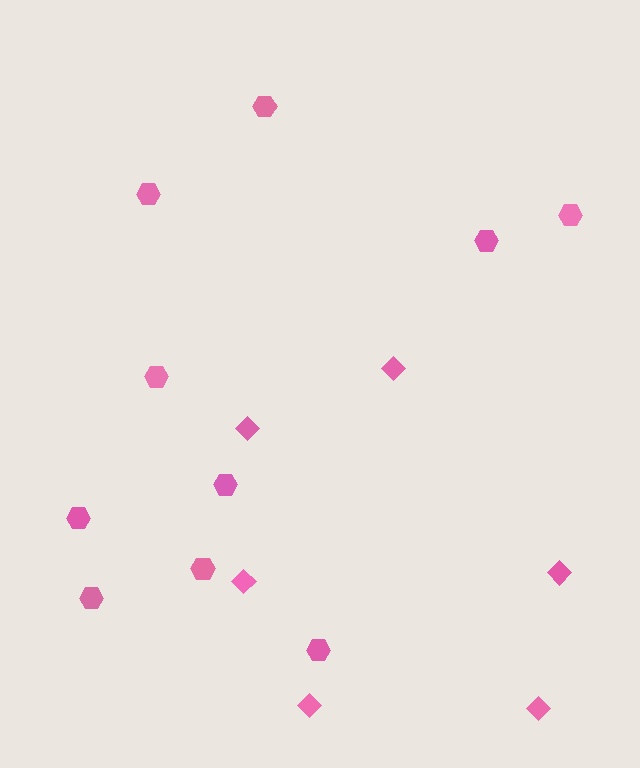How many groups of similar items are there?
There are 2 groups: one group of hexagons (10) and one group of diamonds (6).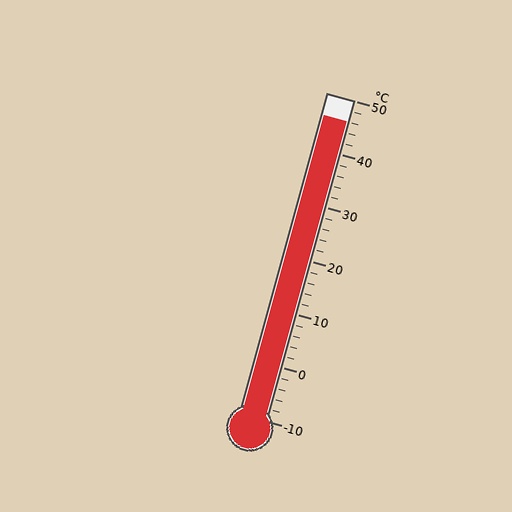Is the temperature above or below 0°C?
The temperature is above 0°C.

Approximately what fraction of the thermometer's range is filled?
The thermometer is filled to approximately 95% of its range.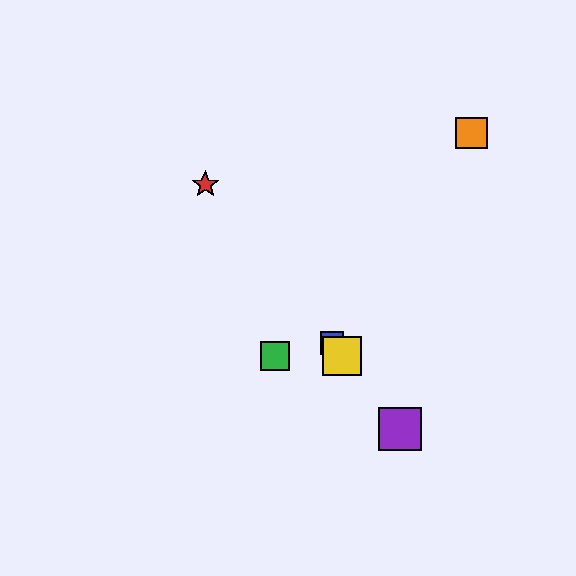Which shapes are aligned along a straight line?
The red star, the blue square, the yellow square, the purple square are aligned along a straight line.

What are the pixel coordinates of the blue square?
The blue square is at (332, 343).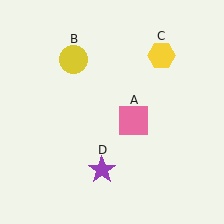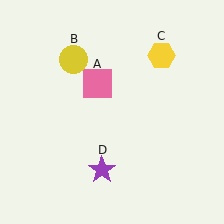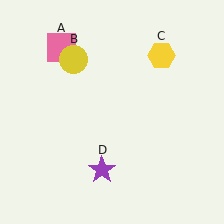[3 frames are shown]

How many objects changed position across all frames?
1 object changed position: pink square (object A).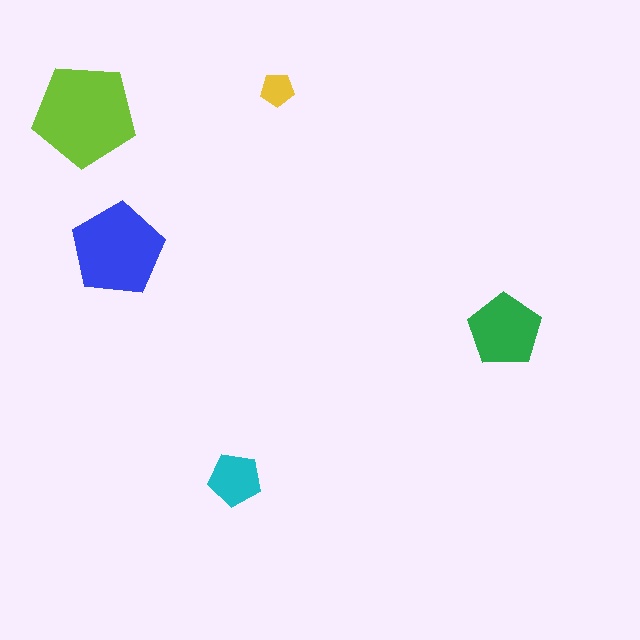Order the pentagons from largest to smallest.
the lime one, the blue one, the green one, the cyan one, the yellow one.